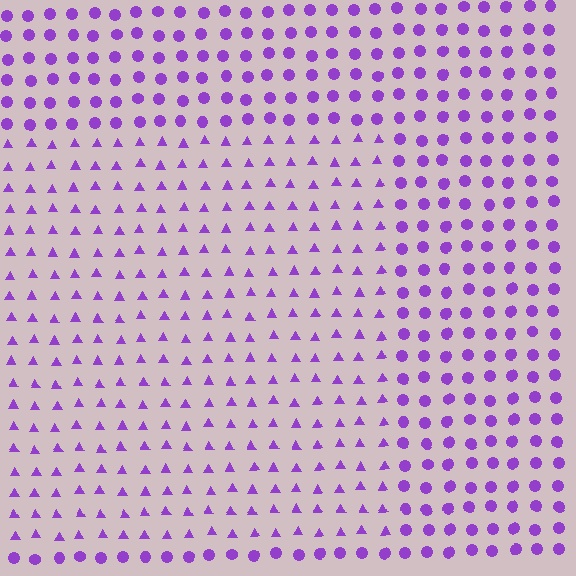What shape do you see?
I see a rectangle.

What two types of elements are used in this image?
The image uses triangles inside the rectangle region and circles outside it.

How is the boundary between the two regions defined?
The boundary is defined by a change in element shape: triangles inside vs. circles outside. All elements share the same color and spacing.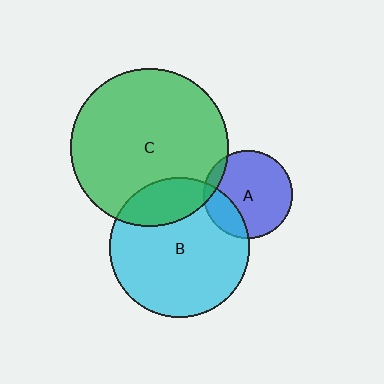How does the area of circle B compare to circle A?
Approximately 2.5 times.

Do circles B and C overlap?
Yes.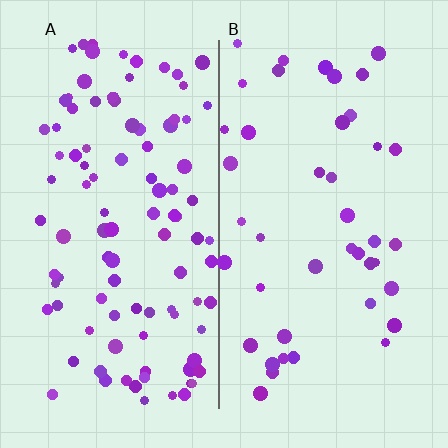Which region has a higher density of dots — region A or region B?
A (the left).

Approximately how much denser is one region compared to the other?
Approximately 2.4× — region A over region B.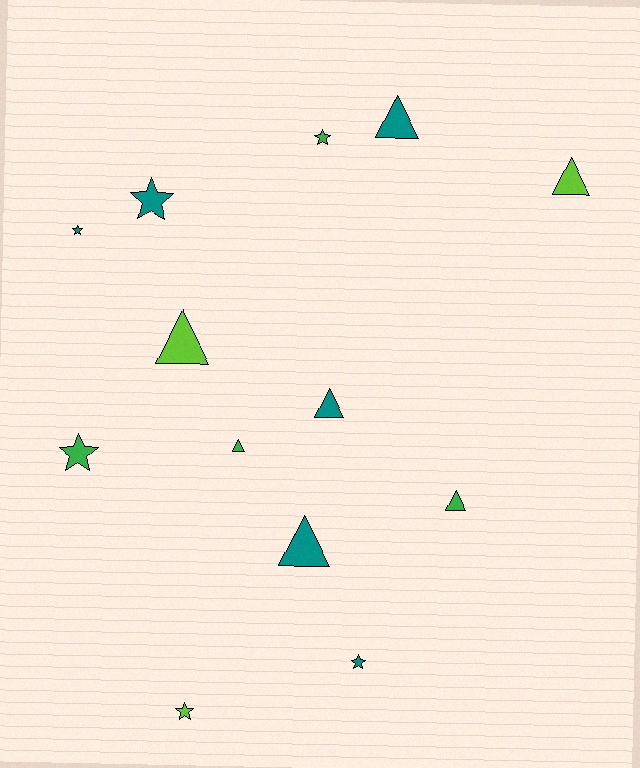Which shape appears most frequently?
Triangle, with 7 objects.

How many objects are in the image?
There are 13 objects.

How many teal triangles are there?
There are 3 teal triangles.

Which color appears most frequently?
Teal, with 6 objects.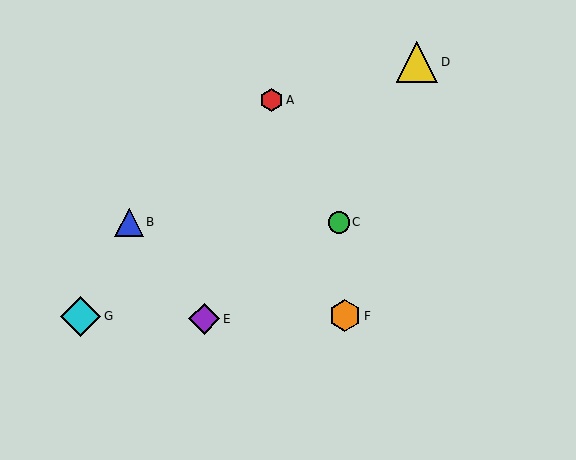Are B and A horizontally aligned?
No, B is at y≈222 and A is at y≈100.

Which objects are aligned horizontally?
Objects B, C are aligned horizontally.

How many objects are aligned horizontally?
2 objects (B, C) are aligned horizontally.